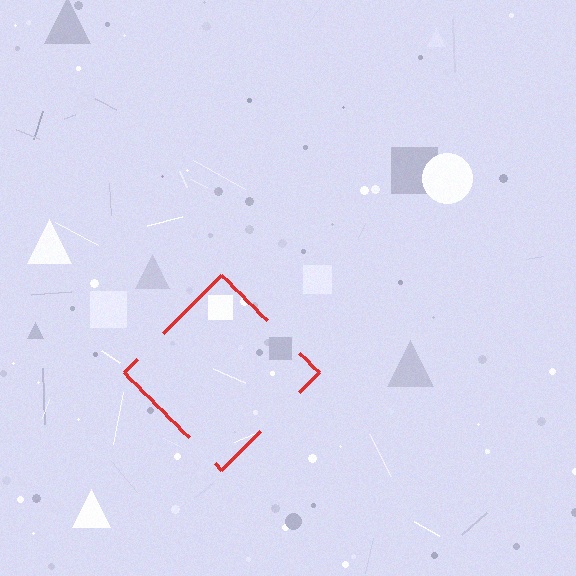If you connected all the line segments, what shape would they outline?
They would outline a diamond.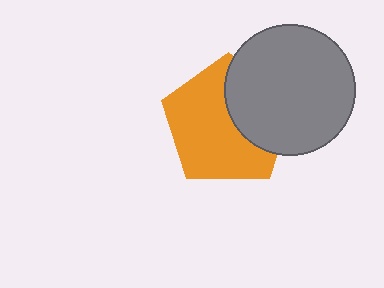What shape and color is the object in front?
The object in front is a gray circle.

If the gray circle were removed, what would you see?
You would see the complete orange pentagon.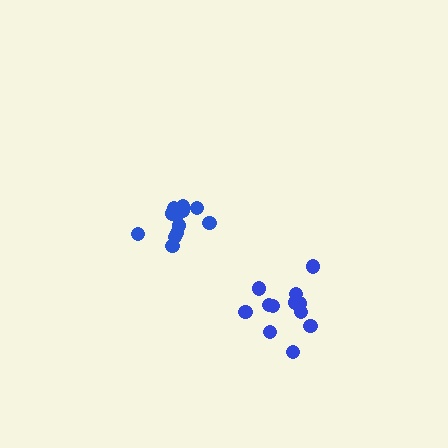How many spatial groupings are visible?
There are 2 spatial groupings.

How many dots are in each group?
Group 1: 12 dots, Group 2: 13 dots (25 total).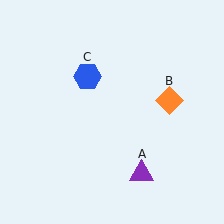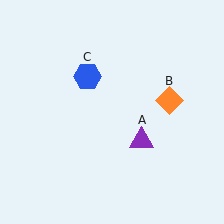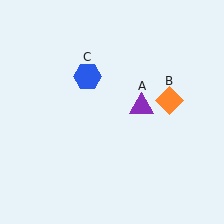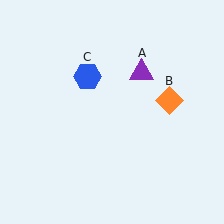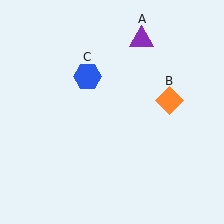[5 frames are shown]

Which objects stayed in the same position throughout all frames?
Orange diamond (object B) and blue hexagon (object C) remained stationary.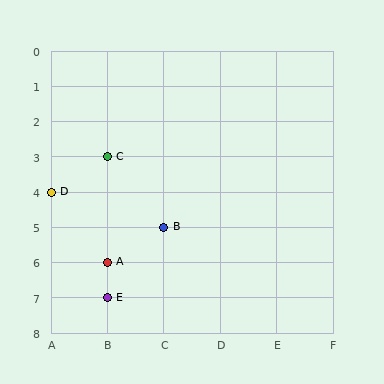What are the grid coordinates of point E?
Point E is at grid coordinates (B, 7).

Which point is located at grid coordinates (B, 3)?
Point C is at (B, 3).